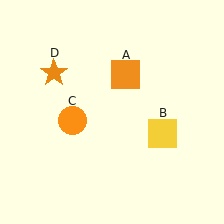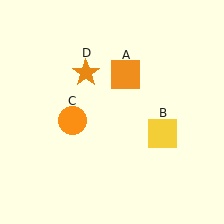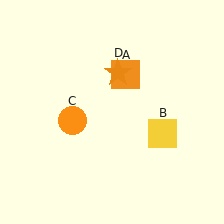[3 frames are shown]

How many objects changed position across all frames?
1 object changed position: orange star (object D).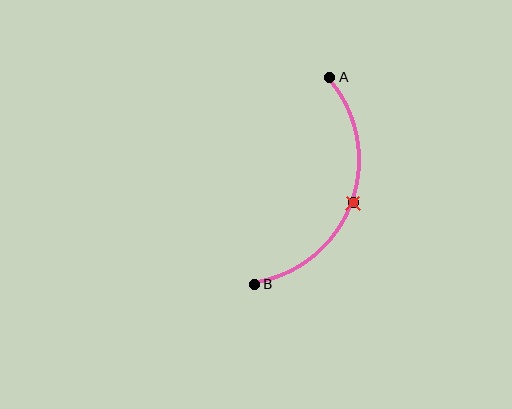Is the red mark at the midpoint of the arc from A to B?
Yes. The red mark lies on the arc at equal arc-length from both A and B — it is the arc midpoint.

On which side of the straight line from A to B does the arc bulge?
The arc bulges to the right of the straight line connecting A and B.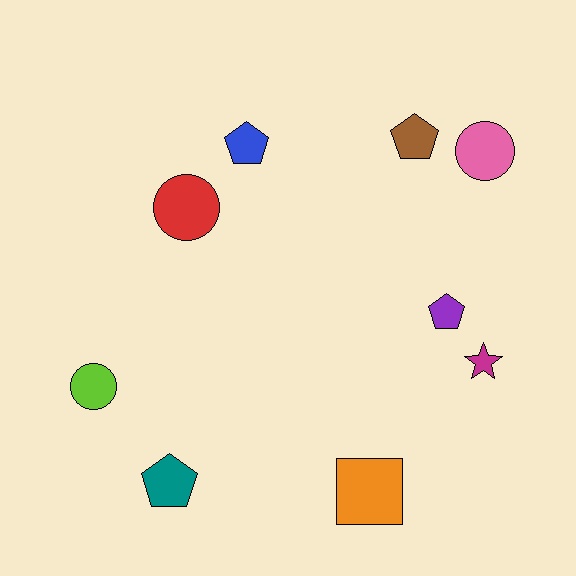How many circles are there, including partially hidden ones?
There are 3 circles.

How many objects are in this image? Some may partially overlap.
There are 9 objects.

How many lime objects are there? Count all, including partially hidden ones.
There is 1 lime object.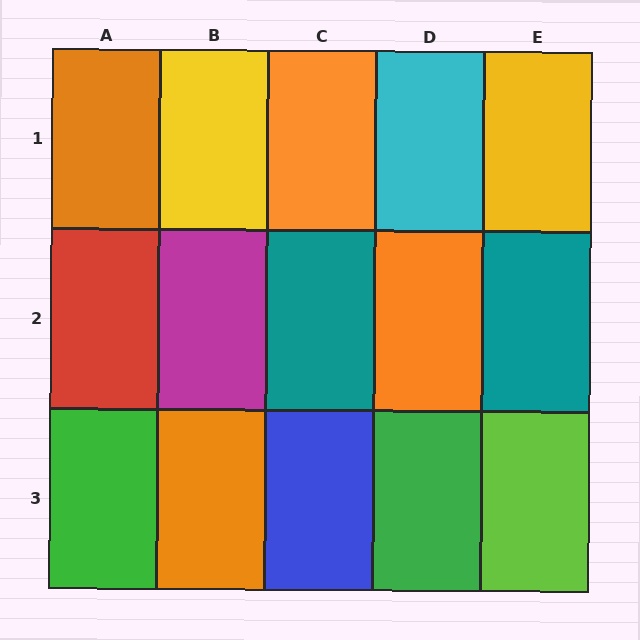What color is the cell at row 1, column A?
Orange.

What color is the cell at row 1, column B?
Yellow.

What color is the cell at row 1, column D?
Cyan.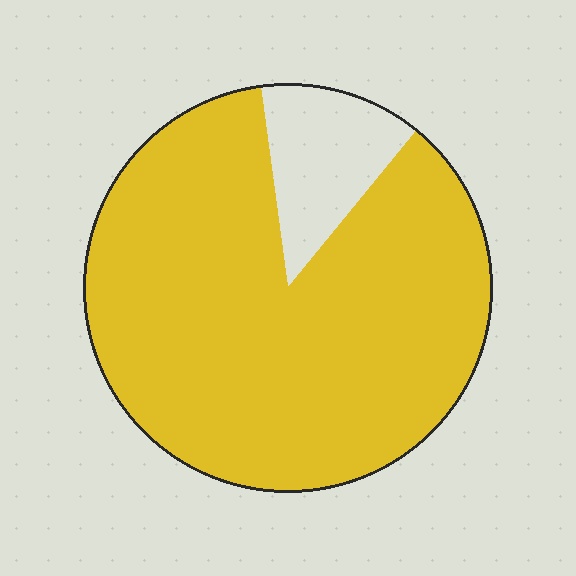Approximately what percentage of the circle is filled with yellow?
Approximately 85%.